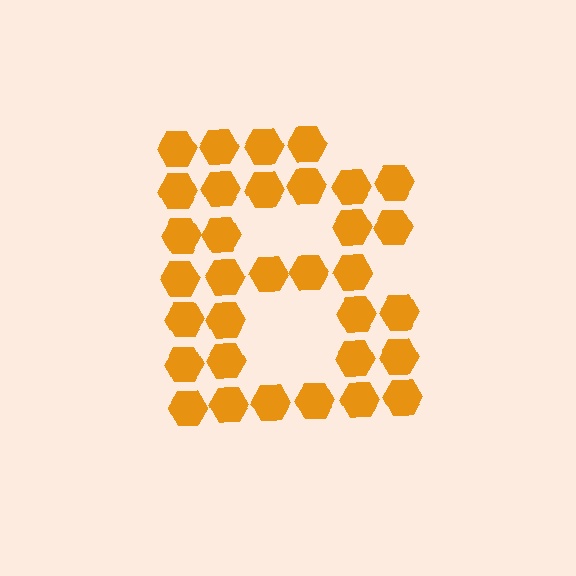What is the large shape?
The large shape is the letter B.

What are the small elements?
The small elements are hexagons.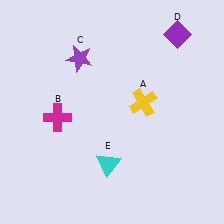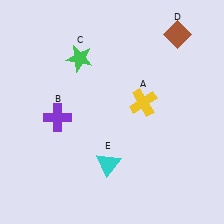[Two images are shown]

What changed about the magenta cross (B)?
In Image 1, B is magenta. In Image 2, it changed to purple.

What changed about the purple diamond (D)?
In Image 1, D is purple. In Image 2, it changed to brown.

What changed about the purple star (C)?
In Image 1, C is purple. In Image 2, it changed to green.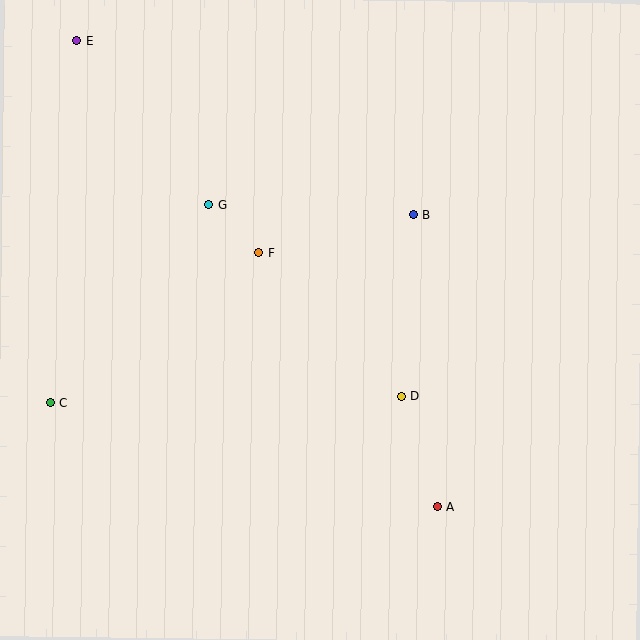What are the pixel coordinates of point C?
Point C is at (50, 403).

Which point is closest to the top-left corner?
Point E is closest to the top-left corner.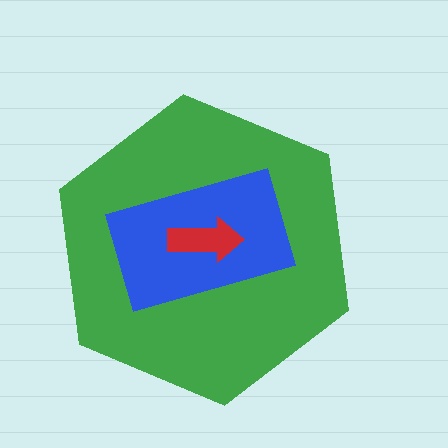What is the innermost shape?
The red arrow.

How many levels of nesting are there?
3.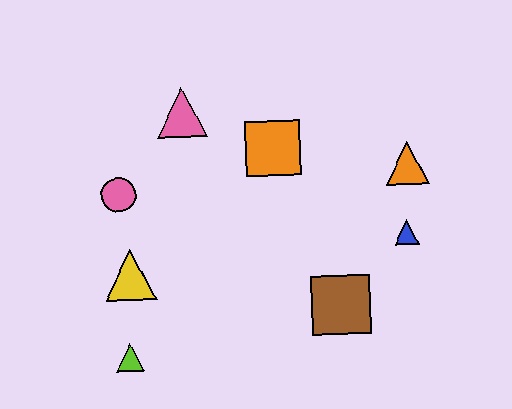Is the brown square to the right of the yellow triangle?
Yes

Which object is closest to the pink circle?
The yellow triangle is closest to the pink circle.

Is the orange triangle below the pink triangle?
Yes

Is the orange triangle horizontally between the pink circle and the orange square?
No